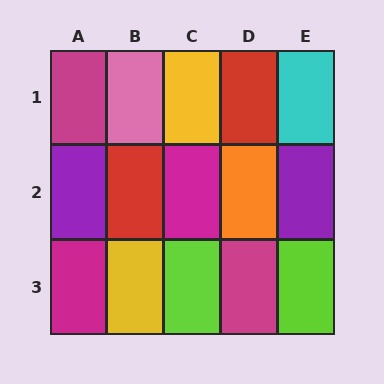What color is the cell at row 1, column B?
Pink.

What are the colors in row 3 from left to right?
Magenta, yellow, lime, magenta, lime.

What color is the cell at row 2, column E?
Purple.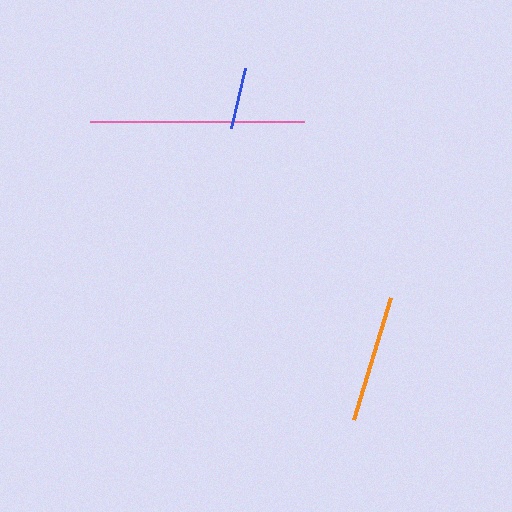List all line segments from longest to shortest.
From longest to shortest: pink, orange, blue.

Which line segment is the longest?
The pink line is the longest at approximately 214 pixels.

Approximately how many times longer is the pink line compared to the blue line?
The pink line is approximately 3.5 times the length of the blue line.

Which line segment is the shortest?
The blue line is the shortest at approximately 62 pixels.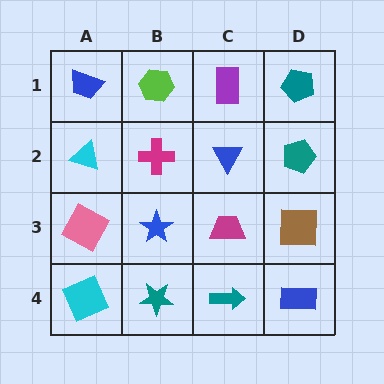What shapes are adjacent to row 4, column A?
A pink square (row 3, column A), a teal star (row 4, column B).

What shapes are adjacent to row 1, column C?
A blue triangle (row 2, column C), a lime hexagon (row 1, column B), a teal pentagon (row 1, column D).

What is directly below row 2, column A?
A pink square.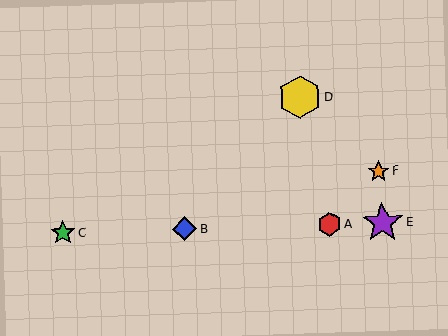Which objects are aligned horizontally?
Objects A, B, C, E are aligned horizontally.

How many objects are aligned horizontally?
4 objects (A, B, C, E) are aligned horizontally.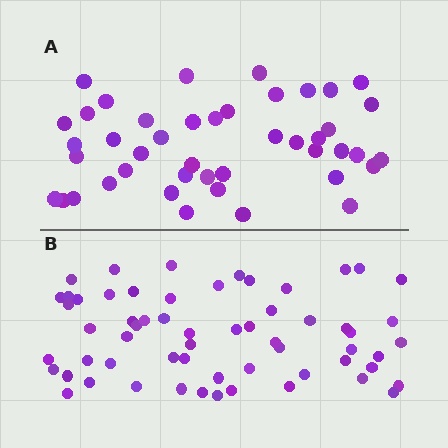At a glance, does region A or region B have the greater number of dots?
Region B (the bottom region) has more dots.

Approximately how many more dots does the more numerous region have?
Region B has approximately 15 more dots than region A.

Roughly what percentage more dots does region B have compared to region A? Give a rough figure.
About 35% more.